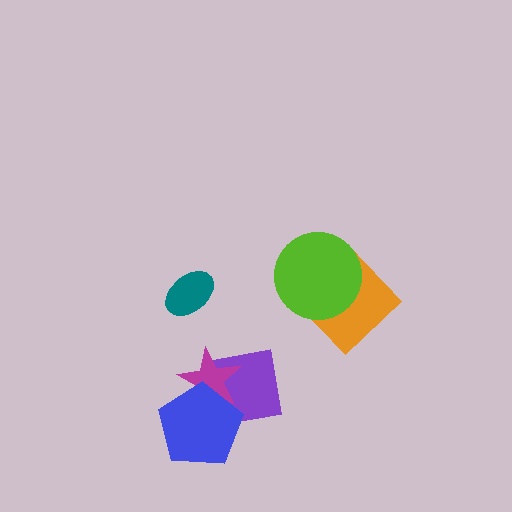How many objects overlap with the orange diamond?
1 object overlaps with the orange diamond.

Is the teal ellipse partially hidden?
No, no other shape covers it.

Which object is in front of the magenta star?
The blue pentagon is in front of the magenta star.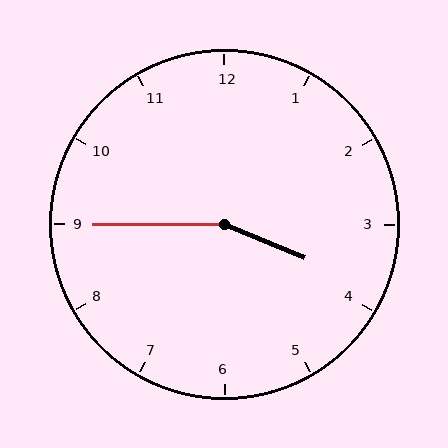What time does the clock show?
3:45.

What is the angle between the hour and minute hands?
Approximately 158 degrees.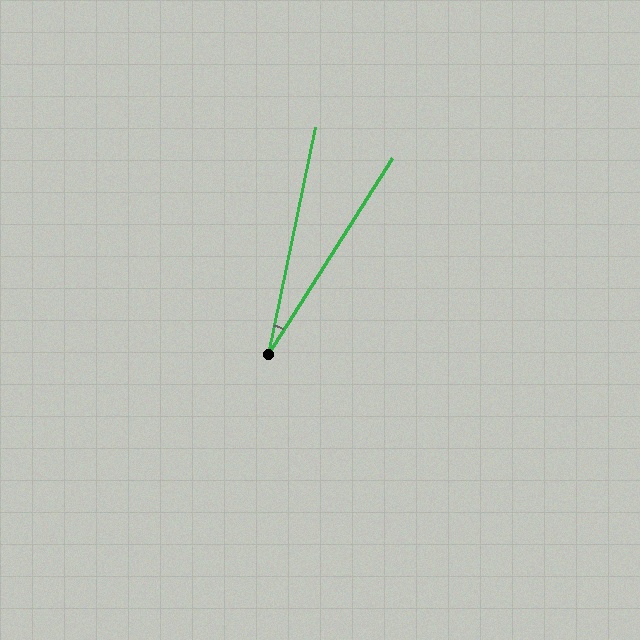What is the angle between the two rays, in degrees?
Approximately 21 degrees.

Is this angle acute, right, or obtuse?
It is acute.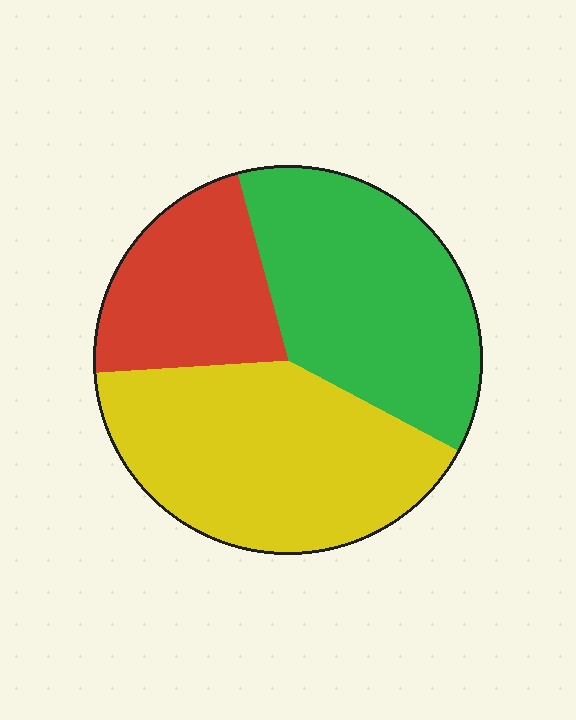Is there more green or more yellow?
Yellow.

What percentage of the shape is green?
Green takes up about three eighths (3/8) of the shape.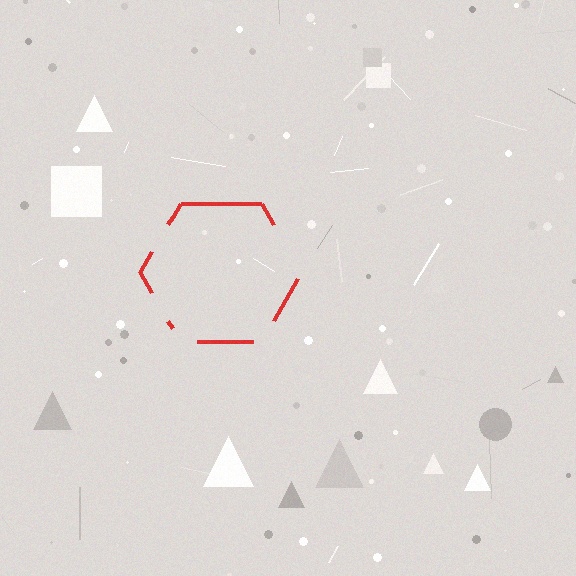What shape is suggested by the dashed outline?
The dashed outline suggests a hexagon.